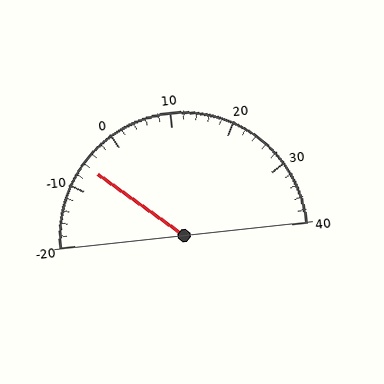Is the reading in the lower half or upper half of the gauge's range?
The reading is in the lower half of the range (-20 to 40).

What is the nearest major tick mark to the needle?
The nearest major tick mark is -10.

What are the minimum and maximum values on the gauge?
The gauge ranges from -20 to 40.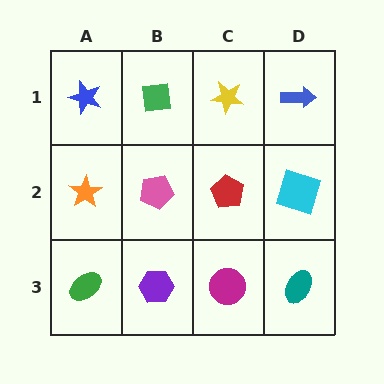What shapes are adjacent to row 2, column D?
A blue arrow (row 1, column D), a teal ellipse (row 3, column D), a red pentagon (row 2, column C).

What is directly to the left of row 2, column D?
A red pentagon.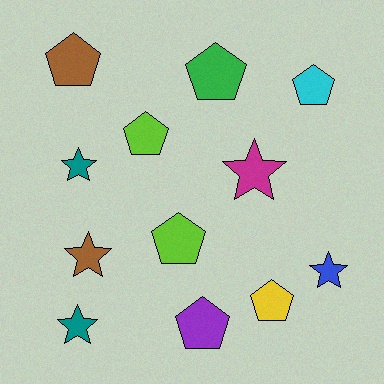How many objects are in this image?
There are 12 objects.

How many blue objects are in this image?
There is 1 blue object.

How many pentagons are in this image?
There are 7 pentagons.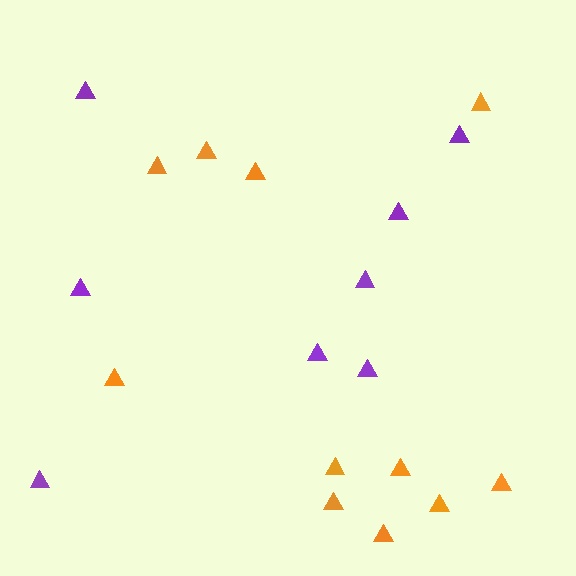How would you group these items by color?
There are 2 groups: one group of orange triangles (11) and one group of purple triangles (8).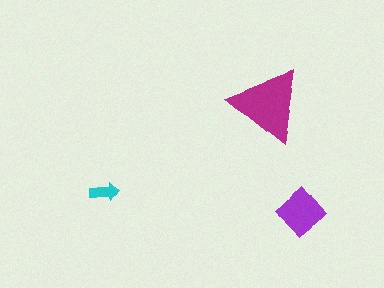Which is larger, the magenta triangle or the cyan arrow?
The magenta triangle.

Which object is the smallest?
The cyan arrow.